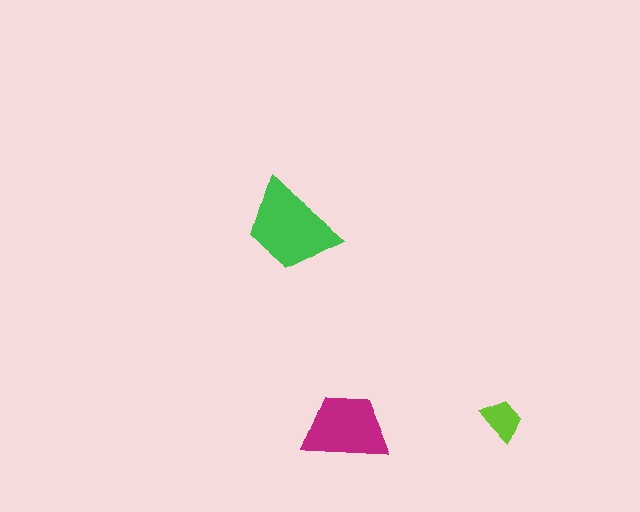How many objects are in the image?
There are 3 objects in the image.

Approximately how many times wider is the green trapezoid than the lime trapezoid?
About 2 times wider.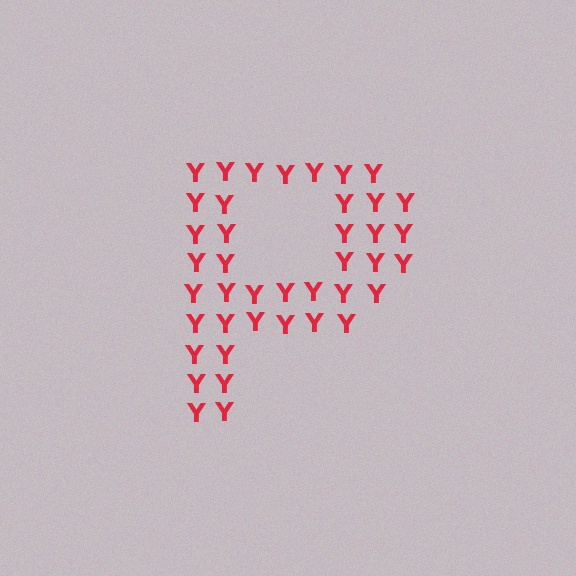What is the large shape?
The large shape is the letter P.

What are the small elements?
The small elements are letter Y's.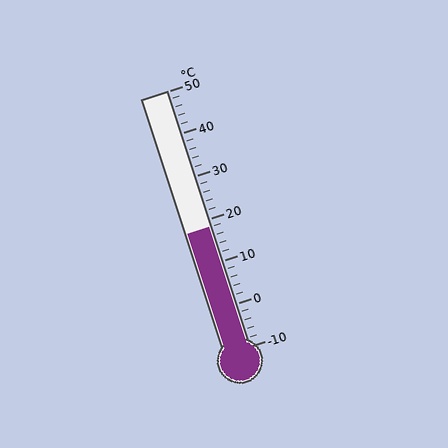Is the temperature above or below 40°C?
The temperature is below 40°C.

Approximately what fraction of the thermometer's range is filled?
The thermometer is filled to approximately 45% of its range.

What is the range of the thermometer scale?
The thermometer scale ranges from -10°C to 50°C.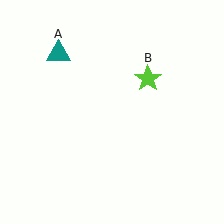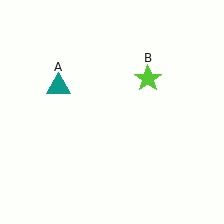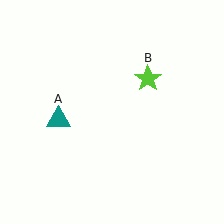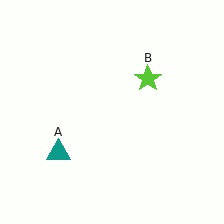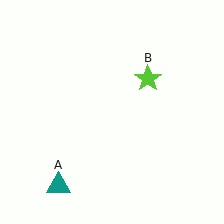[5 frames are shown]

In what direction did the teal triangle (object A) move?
The teal triangle (object A) moved down.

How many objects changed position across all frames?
1 object changed position: teal triangle (object A).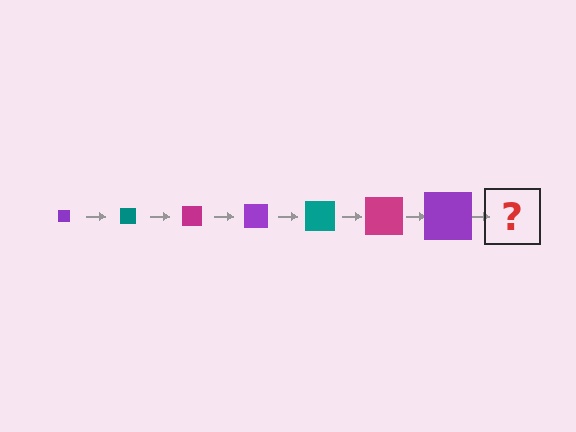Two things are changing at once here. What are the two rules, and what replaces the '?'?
The two rules are that the square grows larger each step and the color cycles through purple, teal, and magenta. The '?' should be a teal square, larger than the previous one.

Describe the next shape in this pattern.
It should be a teal square, larger than the previous one.